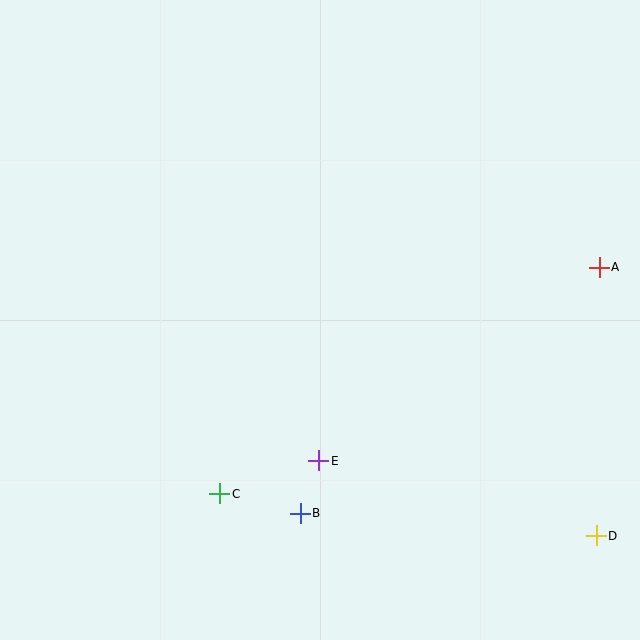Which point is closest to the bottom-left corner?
Point C is closest to the bottom-left corner.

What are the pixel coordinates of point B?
Point B is at (300, 513).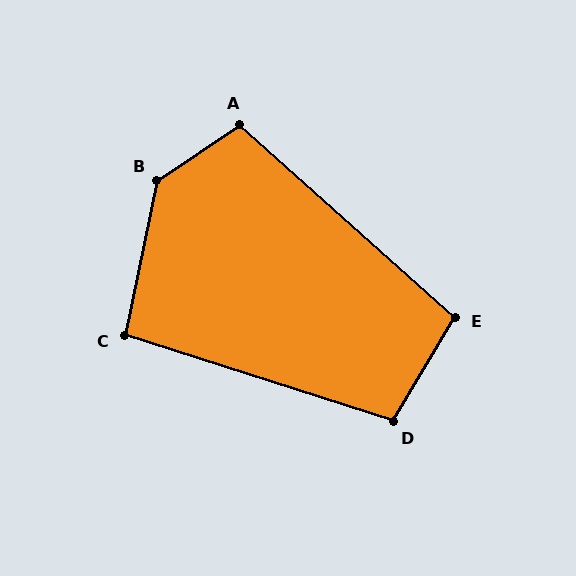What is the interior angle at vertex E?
Approximately 101 degrees (obtuse).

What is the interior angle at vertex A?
Approximately 105 degrees (obtuse).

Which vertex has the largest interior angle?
B, at approximately 135 degrees.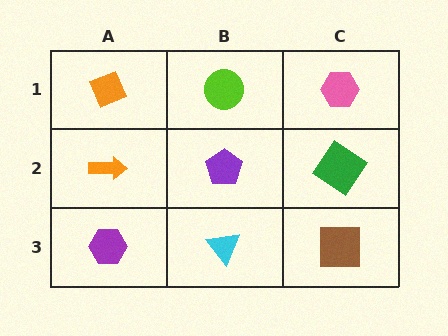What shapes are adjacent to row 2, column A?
An orange diamond (row 1, column A), a purple hexagon (row 3, column A), a purple pentagon (row 2, column B).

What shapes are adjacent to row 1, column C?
A green diamond (row 2, column C), a lime circle (row 1, column B).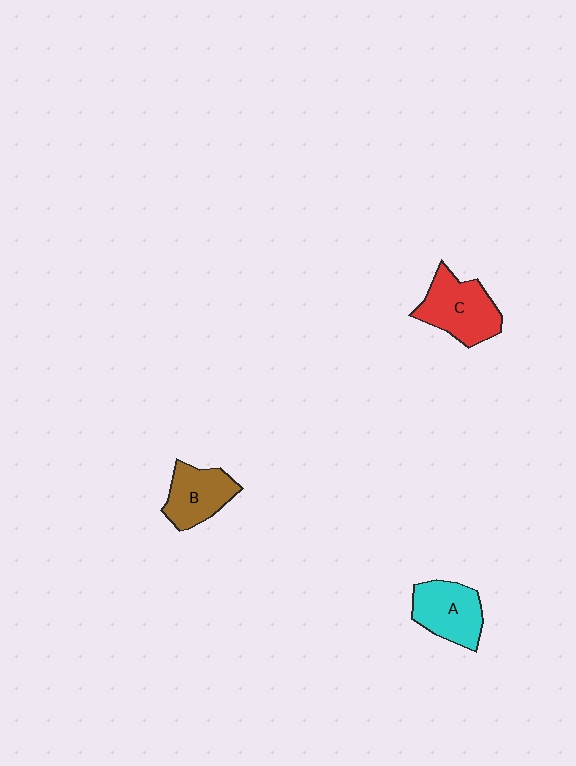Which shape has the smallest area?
Shape B (brown).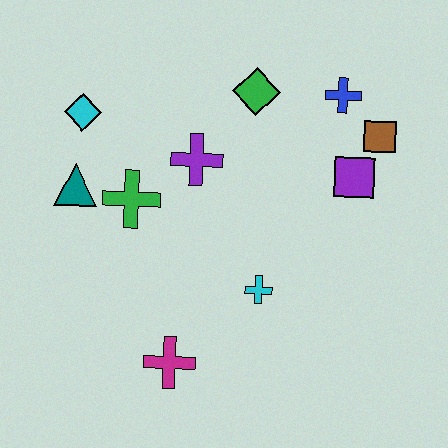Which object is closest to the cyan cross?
The magenta cross is closest to the cyan cross.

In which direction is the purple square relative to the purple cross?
The purple square is to the right of the purple cross.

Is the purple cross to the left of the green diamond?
Yes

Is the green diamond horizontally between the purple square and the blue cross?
No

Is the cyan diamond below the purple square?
No